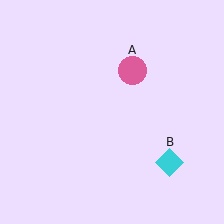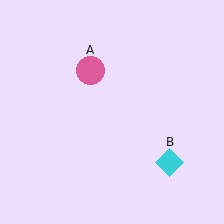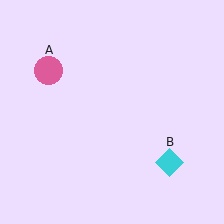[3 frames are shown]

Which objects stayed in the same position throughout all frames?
Cyan diamond (object B) remained stationary.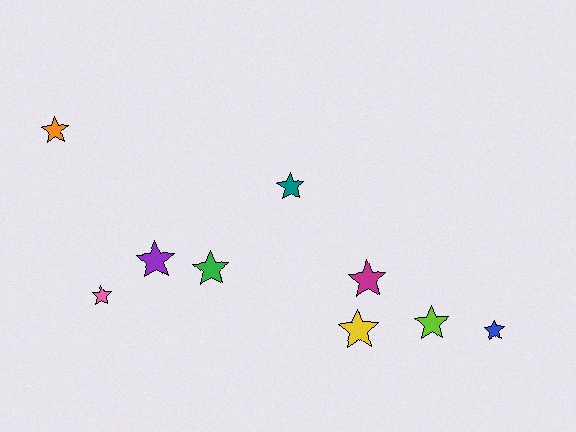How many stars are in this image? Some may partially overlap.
There are 9 stars.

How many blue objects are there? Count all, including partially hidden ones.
There is 1 blue object.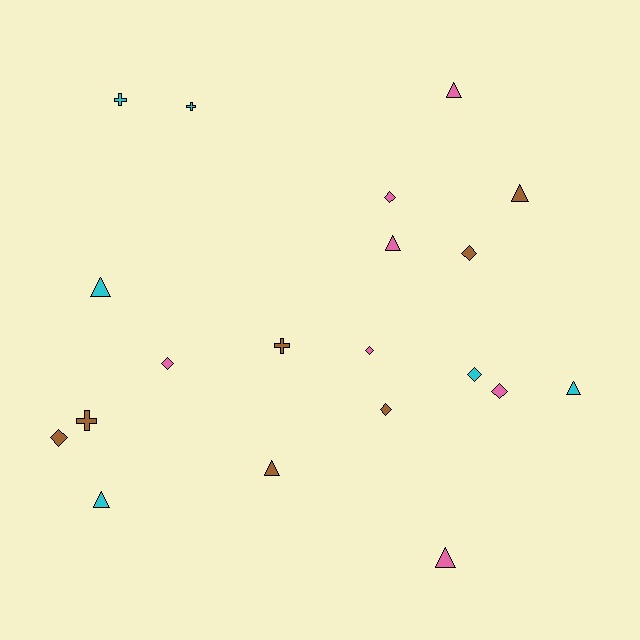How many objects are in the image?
There are 20 objects.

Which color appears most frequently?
Brown, with 7 objects.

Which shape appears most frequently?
Diamond, with 8 objects.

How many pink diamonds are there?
There are 4 pink diamonds.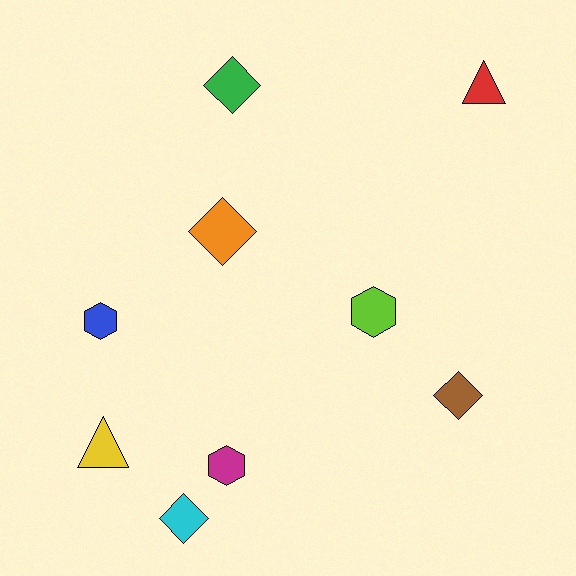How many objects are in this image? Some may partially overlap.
There are 9 objects.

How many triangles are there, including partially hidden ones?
There are 2 triangles.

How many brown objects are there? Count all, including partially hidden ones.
There is 1 brown object.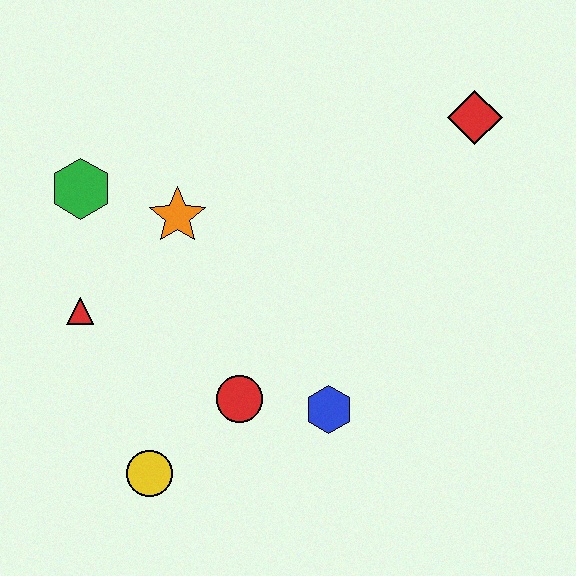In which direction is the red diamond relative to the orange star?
The red diamond is to the right of the orange star.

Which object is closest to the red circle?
The blue hexagon is closest to the red circle.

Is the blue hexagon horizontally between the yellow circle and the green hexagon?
No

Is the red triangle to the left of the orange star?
Yes